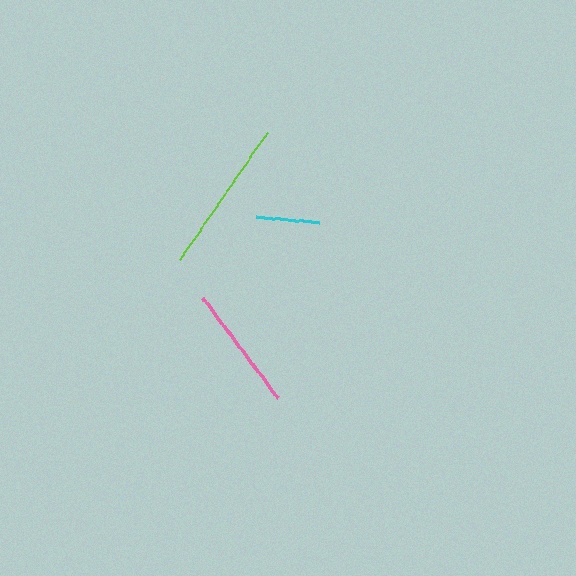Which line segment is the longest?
The lime line is the longest at approximately 155 pixels.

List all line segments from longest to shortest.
From longest to shortest: lime, pink, cyan.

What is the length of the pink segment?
The pink segment is approximately 125 pixels long.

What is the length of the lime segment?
The lime segment is approximately 155 pixels long.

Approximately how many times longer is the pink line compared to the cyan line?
The pink line is approximately 2.0 times the length of the cyan line.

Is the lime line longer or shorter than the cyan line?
The lime line is longer than the cyan line.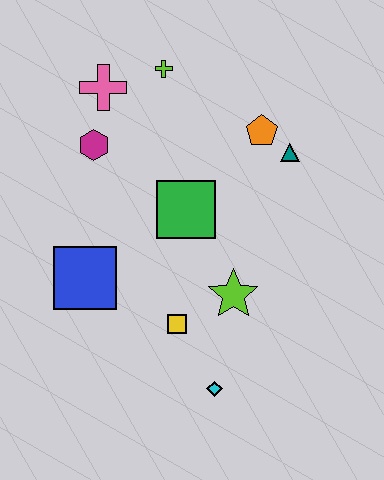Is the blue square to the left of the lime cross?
Yes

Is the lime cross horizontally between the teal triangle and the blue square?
Yes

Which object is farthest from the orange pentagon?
The cyan diamond is farthest from the orange pentagon.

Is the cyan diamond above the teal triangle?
No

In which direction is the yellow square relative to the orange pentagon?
The yellow square is below the orange pentagon.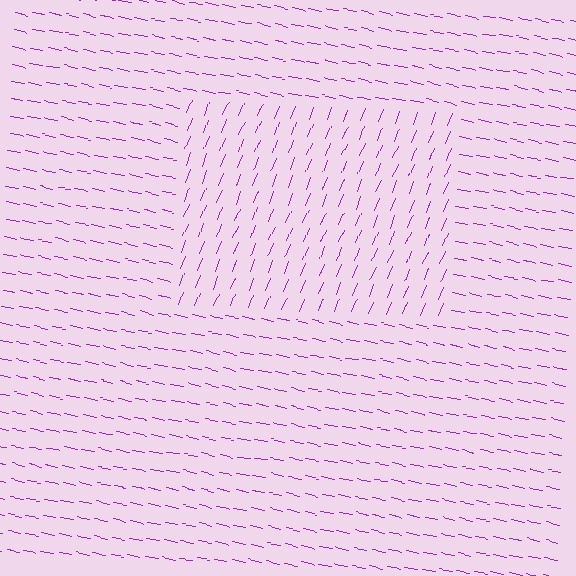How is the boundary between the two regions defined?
The boundary is defined purely by a change in line orientation (approximately 80 degrees difference). All lines are the same color and thickness.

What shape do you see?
I see a rectangle.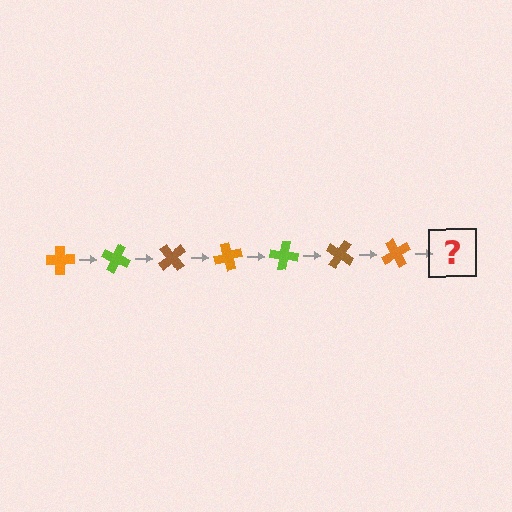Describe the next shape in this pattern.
It should be a lime cross, rotated 175 degrees from the start.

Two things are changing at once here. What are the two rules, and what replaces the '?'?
The two rules are that it rotates 25 degrees each step and the color cycles through orange, lime, and brown. The '?' should be a lime cross, rotated 175 degrees from the start.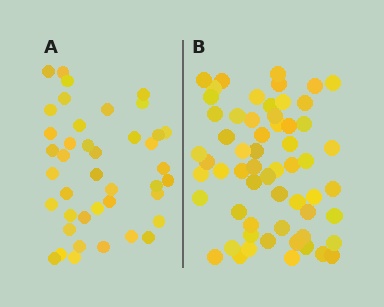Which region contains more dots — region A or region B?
Region B (the right region) has more dots.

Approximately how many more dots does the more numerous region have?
Region B has approximately 20 more dots than region A.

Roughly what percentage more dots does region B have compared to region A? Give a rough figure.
About 45% more.